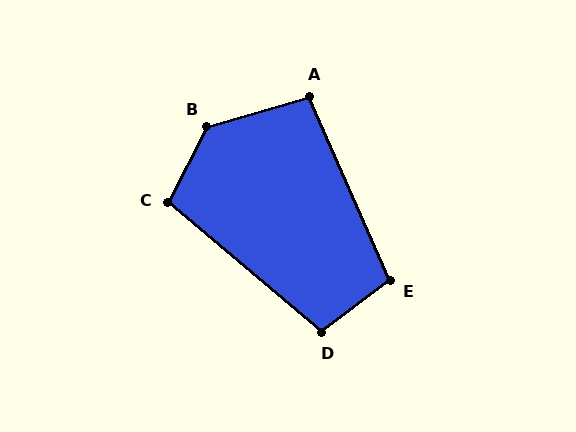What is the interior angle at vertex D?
Approximately 103 degrees (obtuse).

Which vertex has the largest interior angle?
B, at approximately 133 degrees.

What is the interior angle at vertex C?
Approximately 103 degrees (obtuse).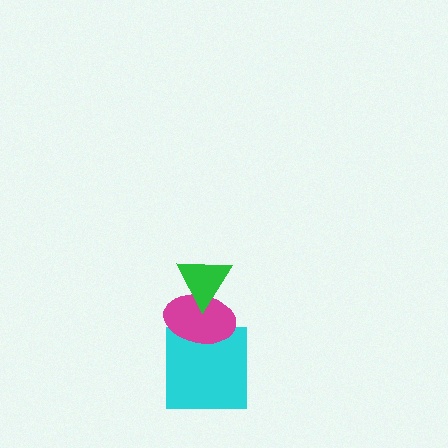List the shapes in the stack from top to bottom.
From top to bottom: the green triangle, the magenta ellipse, the cyan square.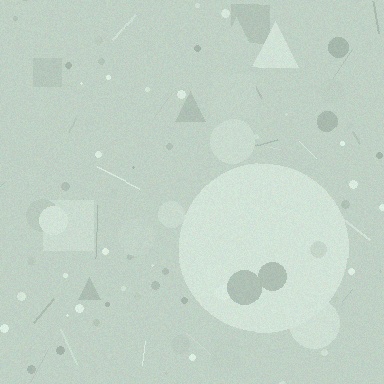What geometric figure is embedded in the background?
A circle is embedded in the background.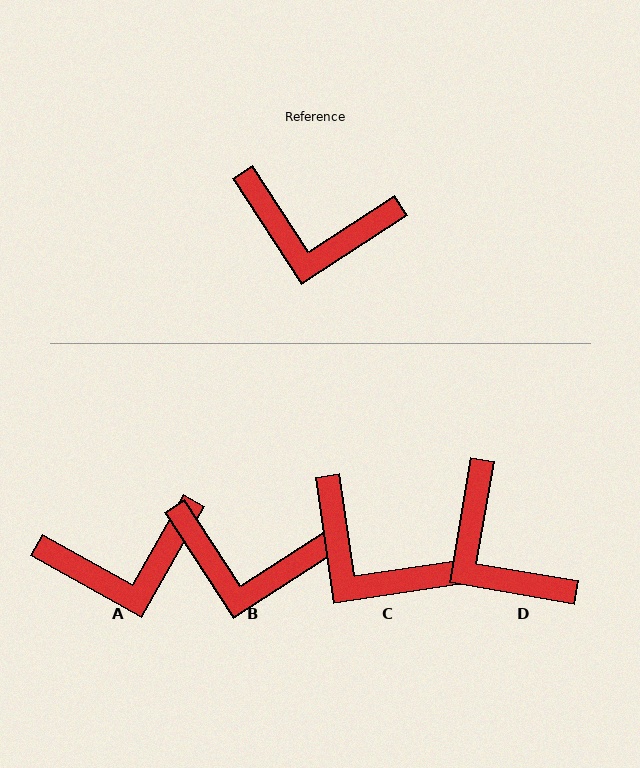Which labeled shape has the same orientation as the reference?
B.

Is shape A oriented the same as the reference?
No, it is off by about 28 degrees.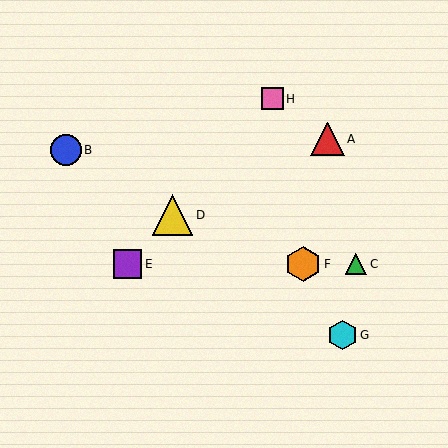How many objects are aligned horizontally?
3 objects (C, E, F) are aligned horizontally.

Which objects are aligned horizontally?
Objects C, E, F are aligned horizontally.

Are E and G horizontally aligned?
No, E is at y≈264 and G is at y≈335.